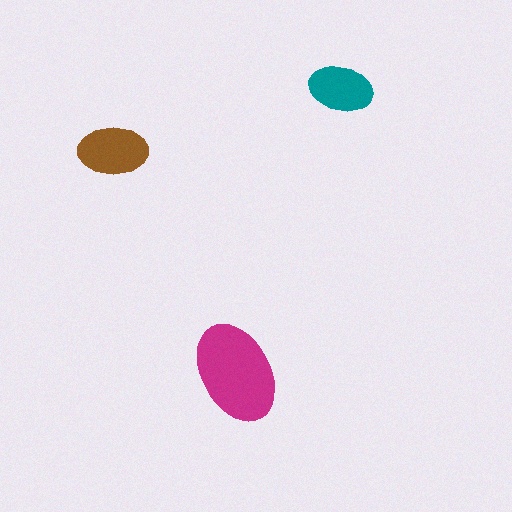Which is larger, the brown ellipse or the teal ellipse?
The brown one.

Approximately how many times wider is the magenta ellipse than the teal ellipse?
About 1.5 times wider.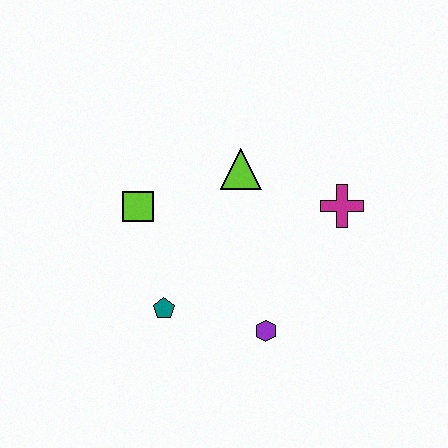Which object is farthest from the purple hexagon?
The lime square is farthest from the purple hexagon.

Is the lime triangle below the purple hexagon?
No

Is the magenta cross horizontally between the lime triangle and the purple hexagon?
No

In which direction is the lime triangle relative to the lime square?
The lime triangle is to the right of the lime square.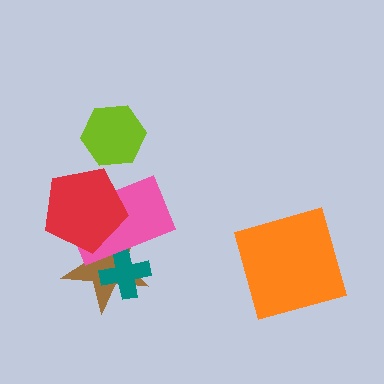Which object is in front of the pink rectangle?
The red pentagon is in front of the pink rectangle.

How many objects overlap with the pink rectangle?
3 objects overlap with the pink rectangle.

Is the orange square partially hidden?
No, no other shape covers it.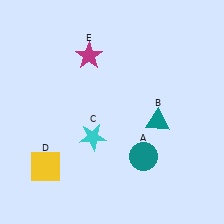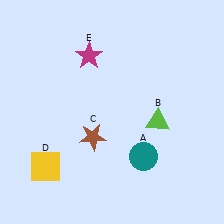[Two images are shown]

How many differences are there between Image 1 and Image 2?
There are 2 differences between the two images.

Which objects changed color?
B changed from teal to lime. C changed from cyan to brown.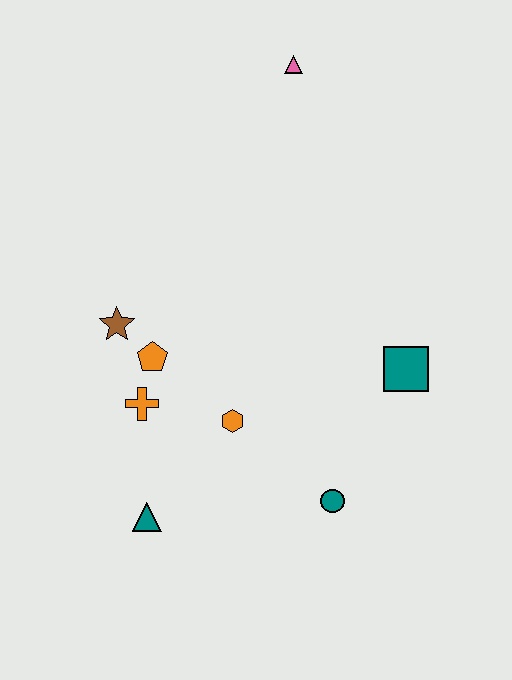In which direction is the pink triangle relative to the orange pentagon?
The pink triangle is above the orange pentagon.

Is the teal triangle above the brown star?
No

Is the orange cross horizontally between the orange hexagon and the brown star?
Yes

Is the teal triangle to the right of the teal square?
No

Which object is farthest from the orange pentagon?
The pink triangle is farthest from the orange pentagon.